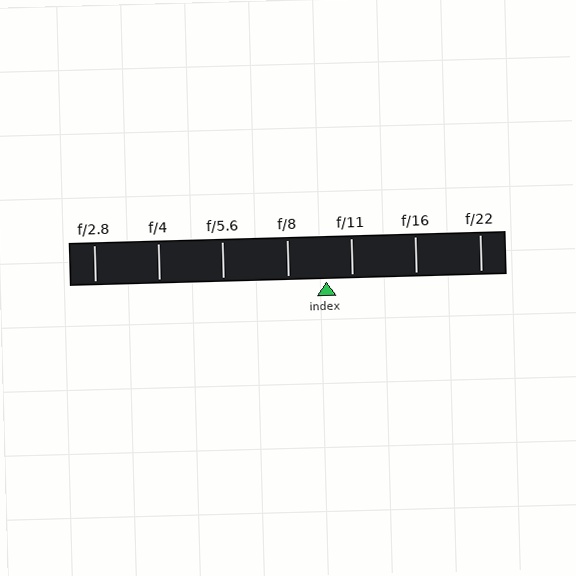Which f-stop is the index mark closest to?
The index mark is closest to f/11.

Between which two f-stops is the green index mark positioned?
The index mark is between f/8 and f/11.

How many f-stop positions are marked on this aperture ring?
There are 7 f-stop positions marked.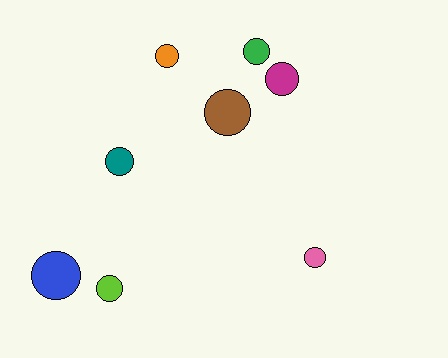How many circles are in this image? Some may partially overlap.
There are 8 circles.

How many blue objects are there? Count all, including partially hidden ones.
There is 1 blue object.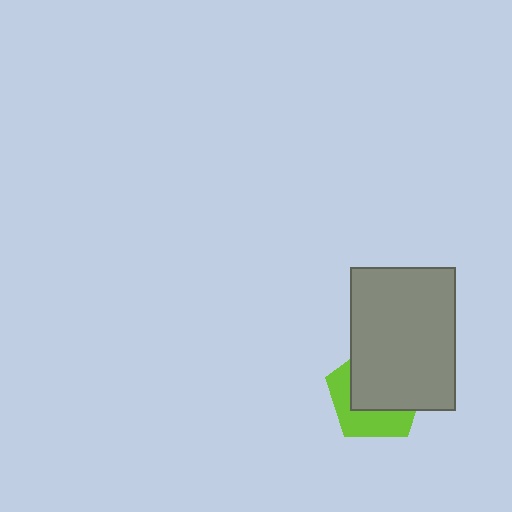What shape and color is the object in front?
The object in front is a gray rectangle.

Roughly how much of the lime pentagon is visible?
A small part of it is visible (roughly 40%).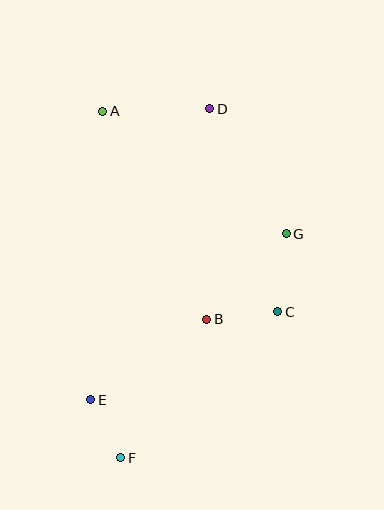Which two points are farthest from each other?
Points D and F are farthest from each other.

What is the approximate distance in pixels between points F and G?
The distance between F and G is approximately 279 pixels.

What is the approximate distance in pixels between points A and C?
The distance between A and C is approximately 266 pixels.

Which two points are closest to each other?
Points E and F are closest to each other.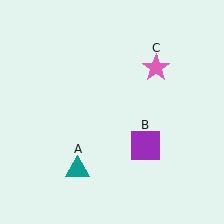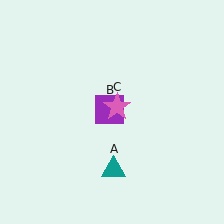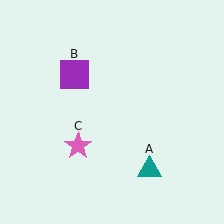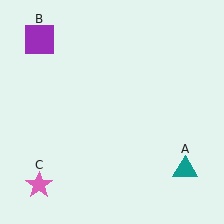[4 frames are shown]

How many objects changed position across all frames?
3 objects changed position: teal triangle (object A), purple square (object B), pink star (object C).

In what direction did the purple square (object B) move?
The purple square (object B) moved up and to the left.